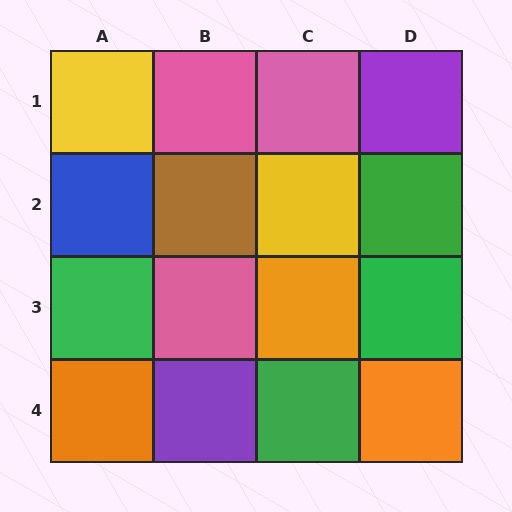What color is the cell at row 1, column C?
Pink.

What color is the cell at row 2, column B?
Brown.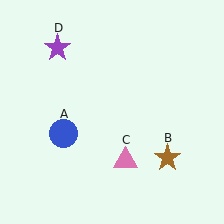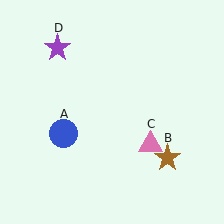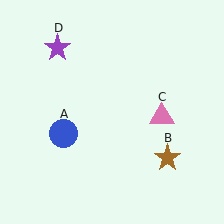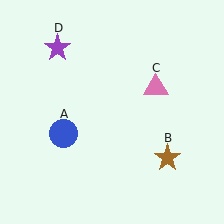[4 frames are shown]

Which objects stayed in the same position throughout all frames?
Blue circle (object A) and brown star (object B) and purple star (object D) remained stationary.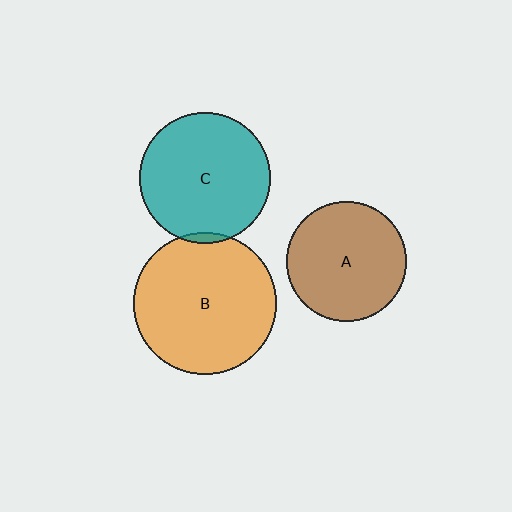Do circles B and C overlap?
Yes.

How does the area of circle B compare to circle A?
Approximately 1.4 times.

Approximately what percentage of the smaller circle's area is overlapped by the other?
Approximately 5%.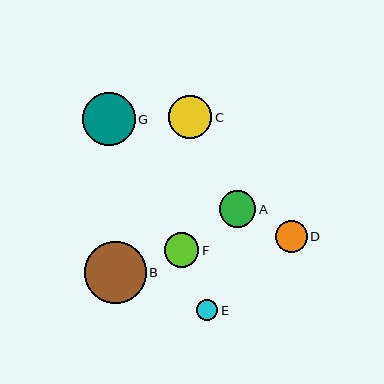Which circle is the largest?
Circle B is the largest with a size of approximately 62 pixels.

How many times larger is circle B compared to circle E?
Circle B is approximately 2.9 times the size of circle E.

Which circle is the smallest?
Circle E is the smallest with a size of approximately 21 pixels.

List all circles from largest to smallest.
From largest to smallest: B, G, C, A, F, D, E.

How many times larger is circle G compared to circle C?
Circle G is approximately 1.2 times the size of circle C.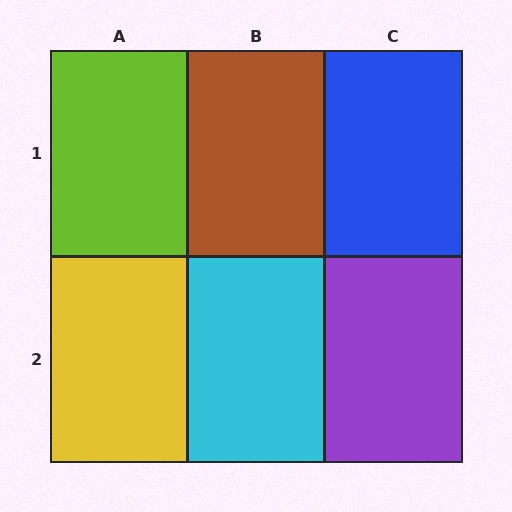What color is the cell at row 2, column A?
Yellow.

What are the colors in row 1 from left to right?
Lime, brown, blue.